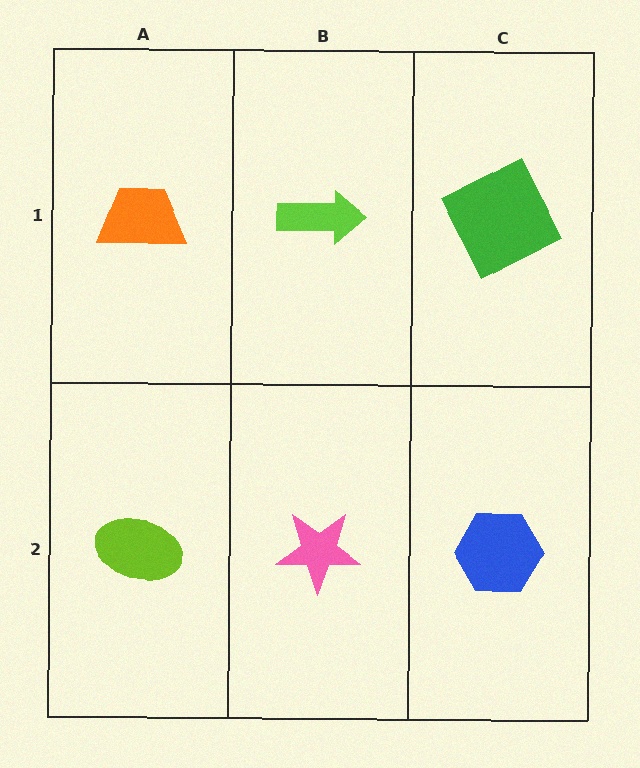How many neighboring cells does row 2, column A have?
2.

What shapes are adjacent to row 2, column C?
A green square (row 1, column C), a pink star (row 2, column B).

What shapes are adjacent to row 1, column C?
A blue hexagon (row 2, column C), a lime arrow (row 1, column B).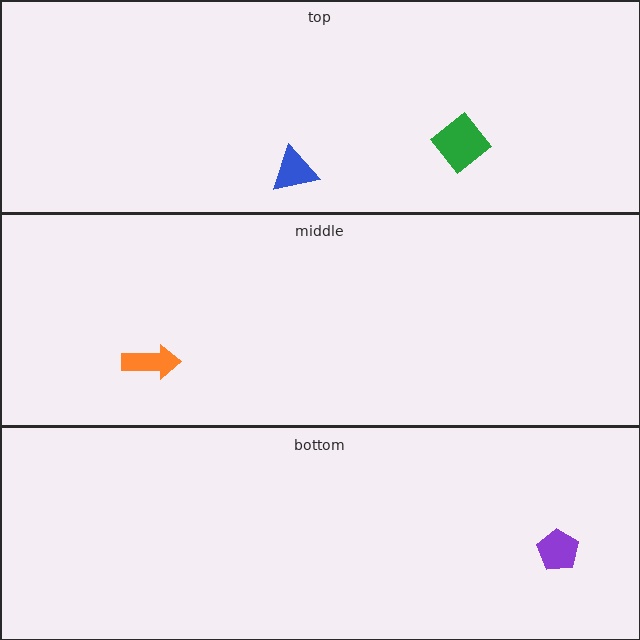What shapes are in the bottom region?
The purple pentagon.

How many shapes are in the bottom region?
1.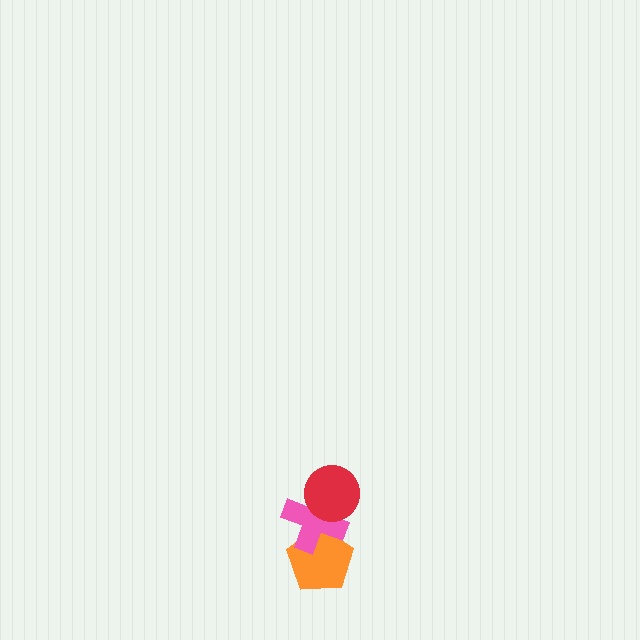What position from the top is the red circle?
The red circle is 1st from the top.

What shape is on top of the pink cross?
The red circle is on top of the pink cross.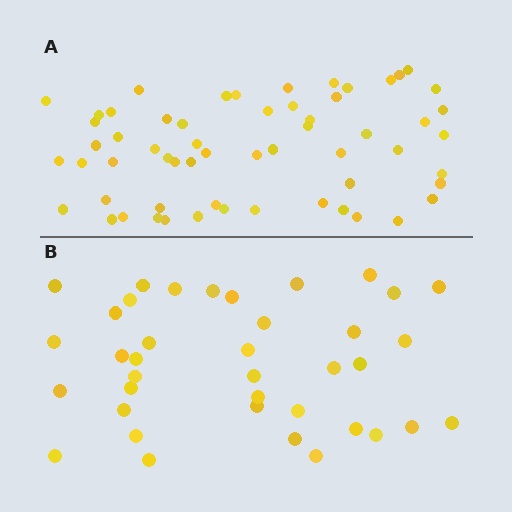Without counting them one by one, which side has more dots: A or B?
Region A (the top region) has more dots.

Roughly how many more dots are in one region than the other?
Region A has approximately 20 more dots than region B.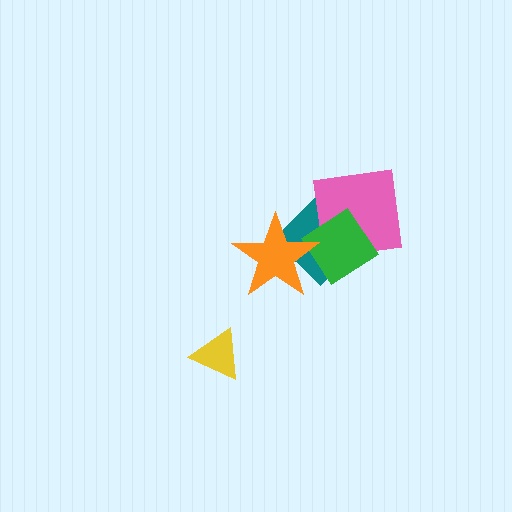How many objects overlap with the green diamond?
3 objects overlap with the green diamond.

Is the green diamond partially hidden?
Yes, it is partially covered by another shape.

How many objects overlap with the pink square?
2 objects overlap with the pink square.